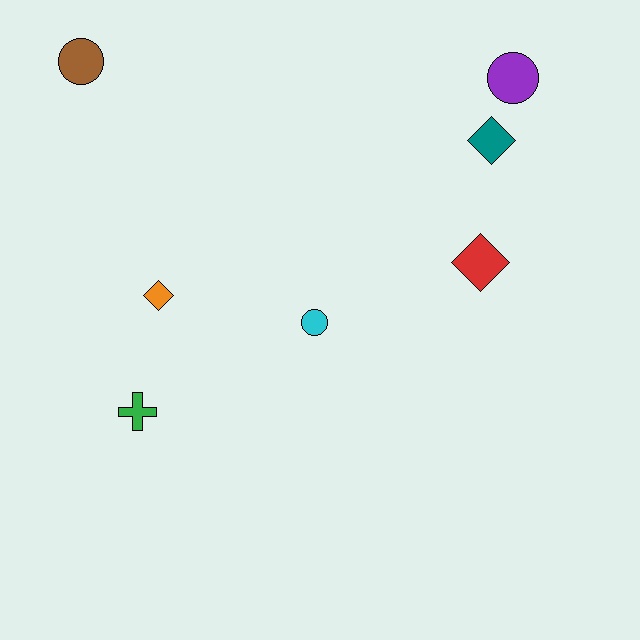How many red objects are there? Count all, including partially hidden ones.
There is 1 red object.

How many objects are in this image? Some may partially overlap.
There are 7 objects.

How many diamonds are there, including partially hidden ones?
There are 3 diamonds.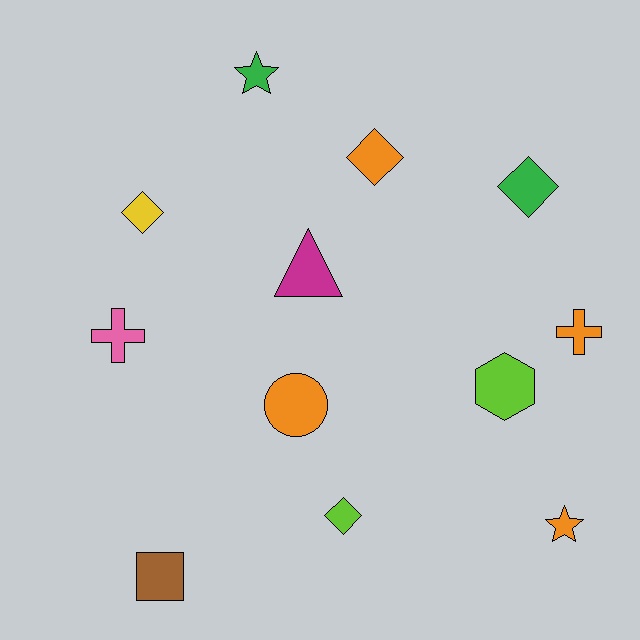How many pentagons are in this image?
There are no pentagons.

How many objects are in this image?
There are 12 objects.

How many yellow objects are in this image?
There is 1 yellow object.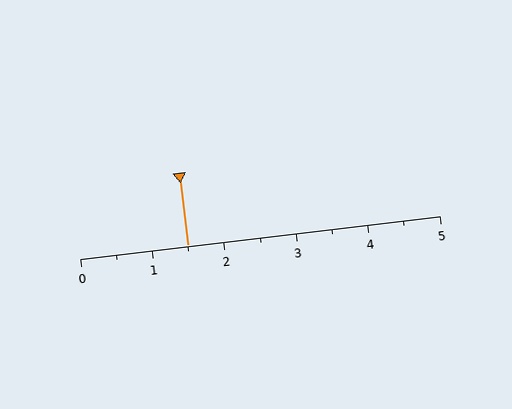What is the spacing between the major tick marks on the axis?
The major ticks are spaced 1 apart.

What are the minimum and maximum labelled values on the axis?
The axis runs from 0 to 5.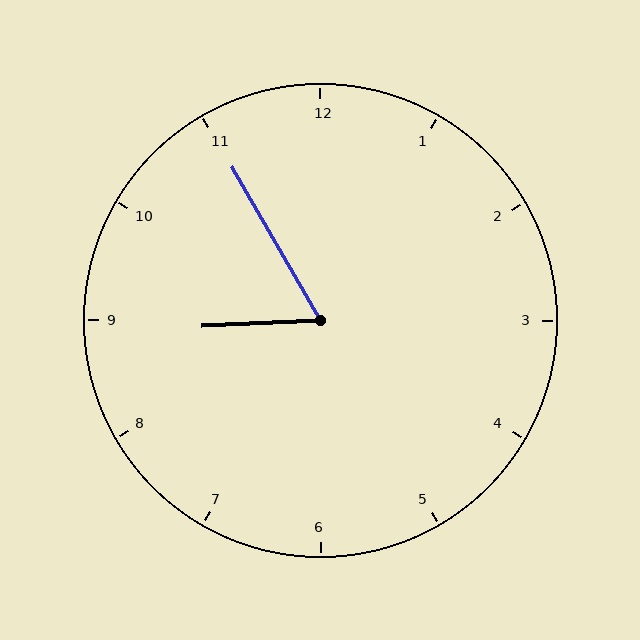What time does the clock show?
8:55.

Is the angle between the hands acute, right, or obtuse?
It is acute.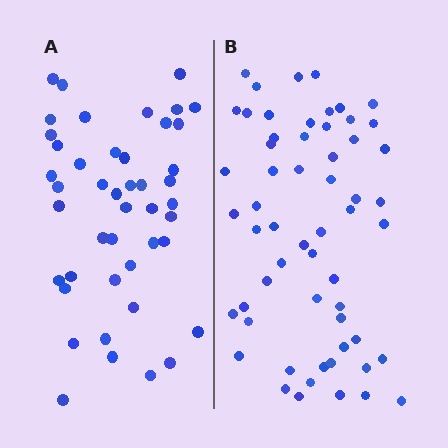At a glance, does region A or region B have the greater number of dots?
Region B (the right region) has more dots.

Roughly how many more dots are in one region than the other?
Region B has approximately 15 more dots than region A.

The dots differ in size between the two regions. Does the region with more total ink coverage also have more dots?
No. Region A has more total ink coverage because its dots are larger, but region B actually contains more individual dots. Total area can be misleading — the number of items is what matters here.